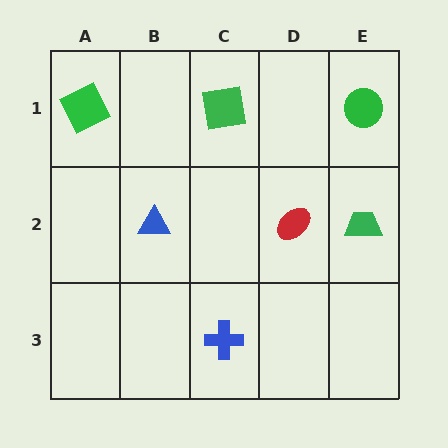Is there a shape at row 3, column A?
No, that cell is empty.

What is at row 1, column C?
A green square.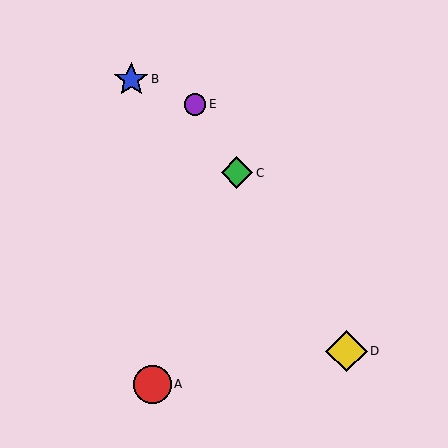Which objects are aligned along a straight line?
Objects C, D, E are aligned along a straight line.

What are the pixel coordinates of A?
Object A is at (152, 384).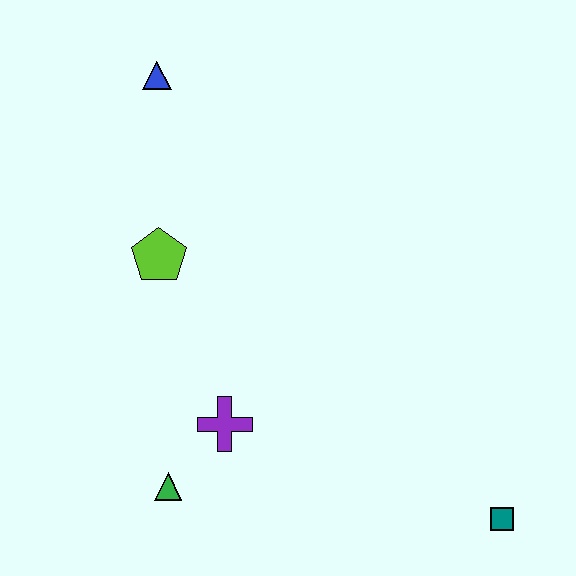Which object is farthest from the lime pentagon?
The teal square is farthest from the lime pentagon.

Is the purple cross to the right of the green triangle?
Yes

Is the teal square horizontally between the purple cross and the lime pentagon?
No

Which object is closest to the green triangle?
The purple cross is closest to the green triangle.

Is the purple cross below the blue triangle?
Yes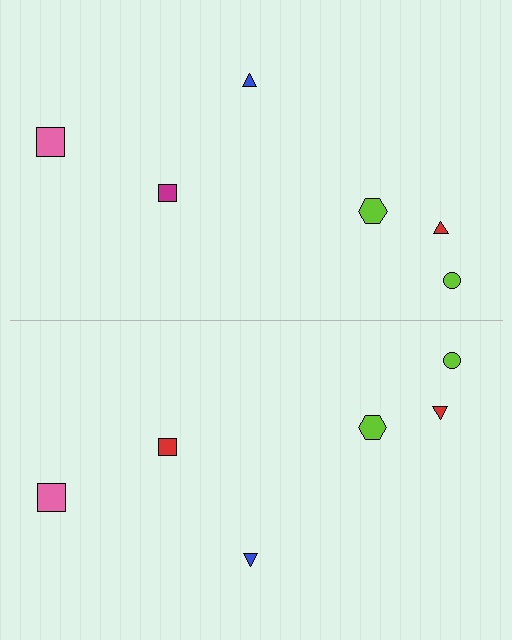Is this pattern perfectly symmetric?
No, the pattern is not perfectly symmetric. The red square on the bottom side breaks the symmetry — its mirror counterpart is magenta.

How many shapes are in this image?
There are 12 shapes in this image.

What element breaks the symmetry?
The red square on the bottom side breaks the symmetry — its mirror counterpart is magenta.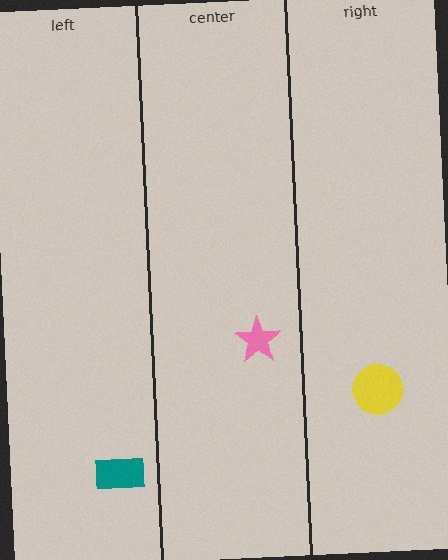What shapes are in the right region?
The yellow circle.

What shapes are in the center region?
The pink star.